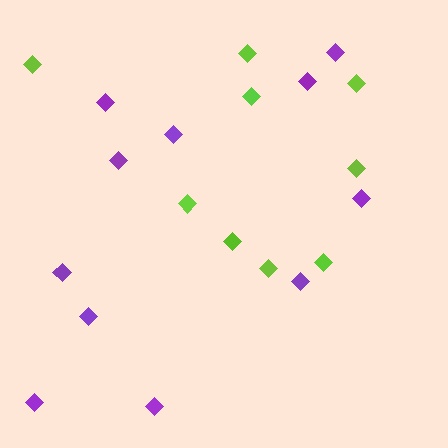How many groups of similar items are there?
There are 2 groups: one group of purple diamonds (11) and one group of lime diamonds (9).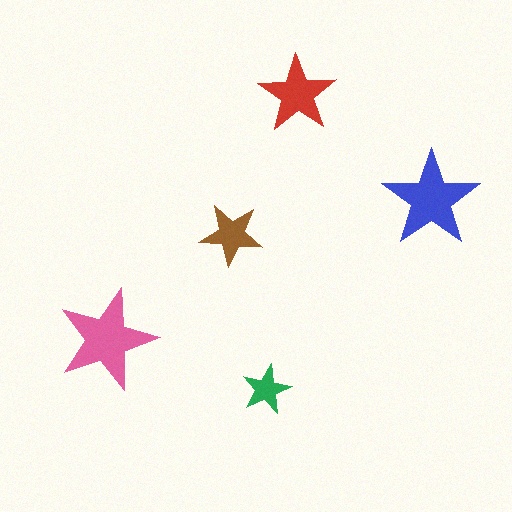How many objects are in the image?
There are 5 objects in the image.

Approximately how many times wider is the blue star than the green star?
About 2 times wider.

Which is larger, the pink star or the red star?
The pink one.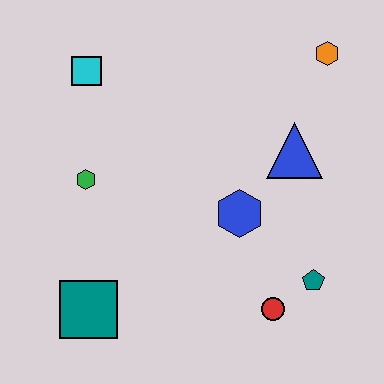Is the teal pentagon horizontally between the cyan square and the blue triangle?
No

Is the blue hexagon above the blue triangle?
No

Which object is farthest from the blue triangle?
The teal square is farthest from the blue triangle.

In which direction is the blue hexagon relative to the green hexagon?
The blue hexagon is to the right of the green hexagon.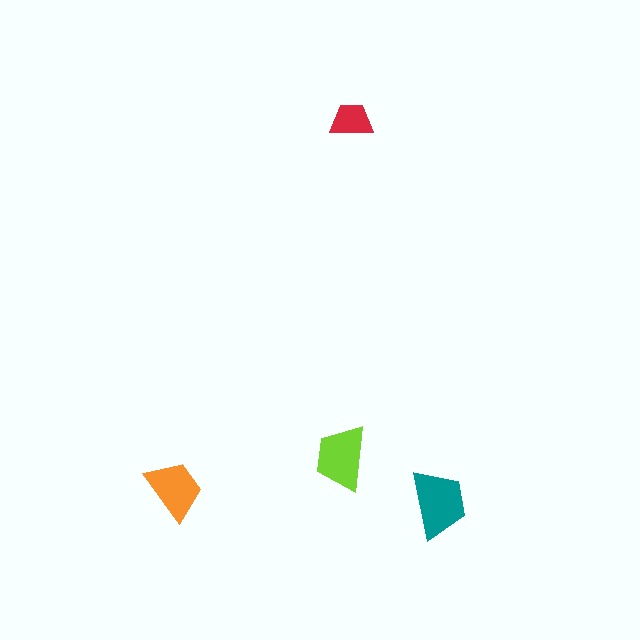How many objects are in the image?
There are 4 objects in the image.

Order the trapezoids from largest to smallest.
the teal one, the lime one, the orange one, the red one.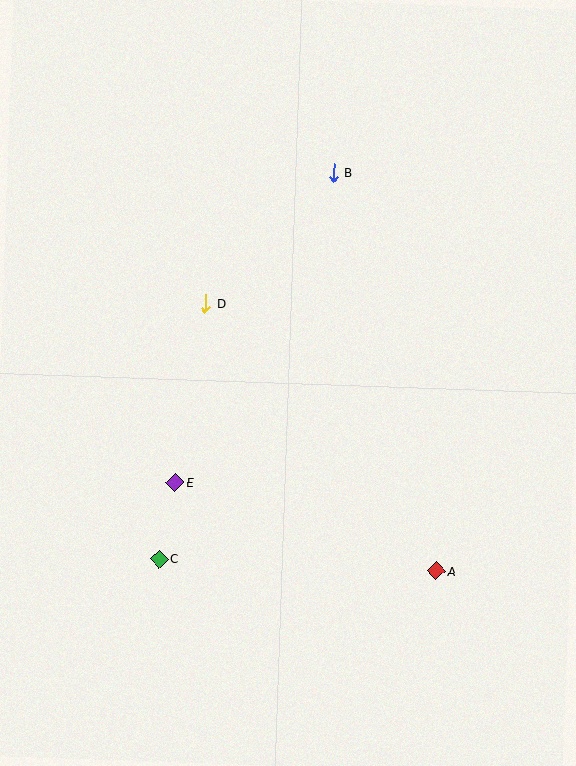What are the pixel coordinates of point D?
Point D is at (205, 304).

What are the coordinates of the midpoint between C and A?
The midpoint between C and A is at (298, 565).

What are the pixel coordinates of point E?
Point E is at (175, 483).